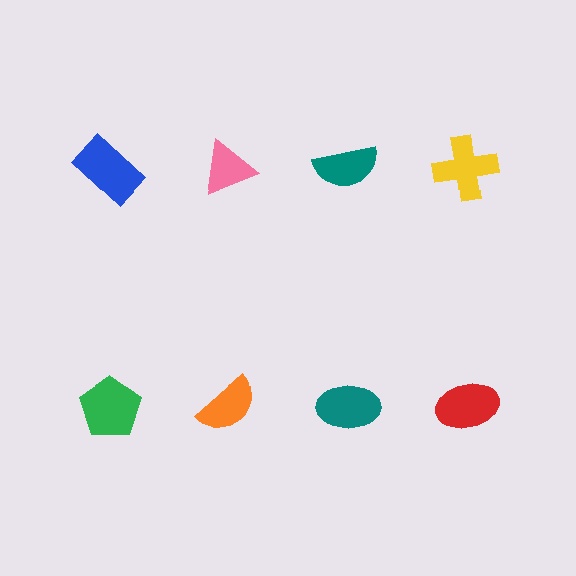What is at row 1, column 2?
A pink triangle.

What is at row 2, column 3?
A teal ellipse.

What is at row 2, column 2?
An orange semicircle.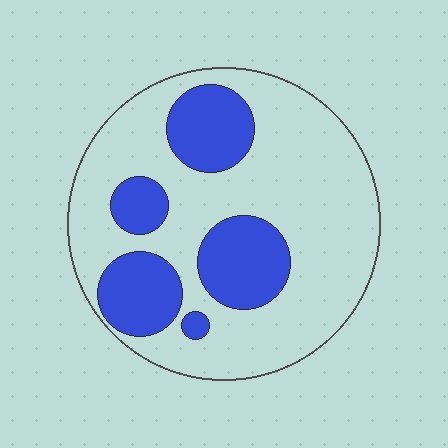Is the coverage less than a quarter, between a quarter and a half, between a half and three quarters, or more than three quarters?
Between a quarter and a half.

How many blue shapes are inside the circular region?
5.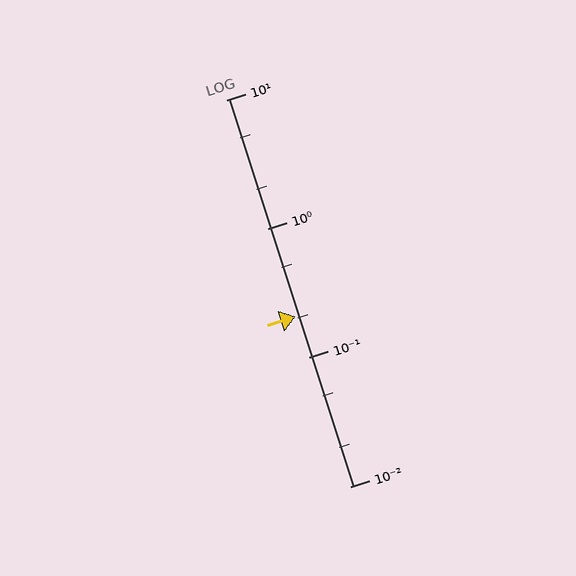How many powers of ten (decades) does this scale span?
The scale spans 3 decades, from 0.01 to 10.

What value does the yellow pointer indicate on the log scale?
The pointer indicates approximately 0.21.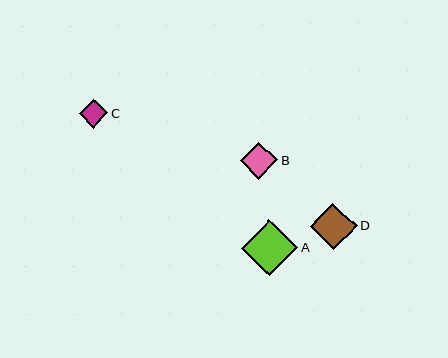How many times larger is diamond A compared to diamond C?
Diamond A is approximately 1.9 times the size of diamond C.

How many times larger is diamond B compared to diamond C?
Diamond B is approximately 1.3 times the size of diamond C.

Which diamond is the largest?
Diamond A is the largest with a size of approximately 56 pixels.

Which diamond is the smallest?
Diamond C is the smallest with a size of approximately 29 pixels.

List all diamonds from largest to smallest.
From largest to smallest: A, D, B, C.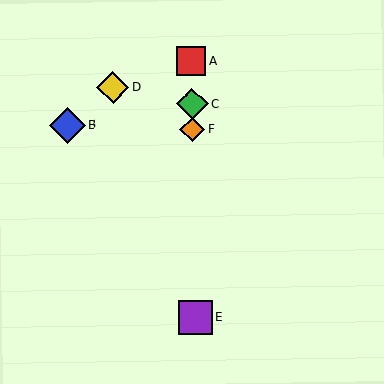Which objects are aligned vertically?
Objects A, C, E, F are aligned vertically.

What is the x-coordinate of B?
Object B is at x≈67.